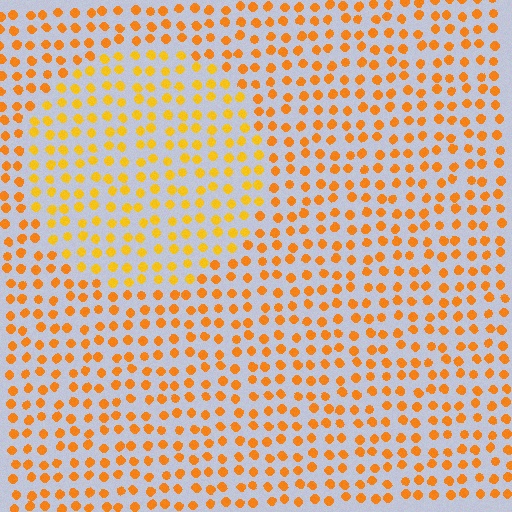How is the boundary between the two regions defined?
The boundary is defined purely by a slight shift in hue (about 18 degrees). Spacing, size, and orientation are identical on both sides.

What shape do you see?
I see a circle.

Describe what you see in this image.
The image is filled with small orange elements in a uniform arrangement. A circle-shaped region is visible where the elements are tinted to a slightly different hue, forming a subtle color boundary.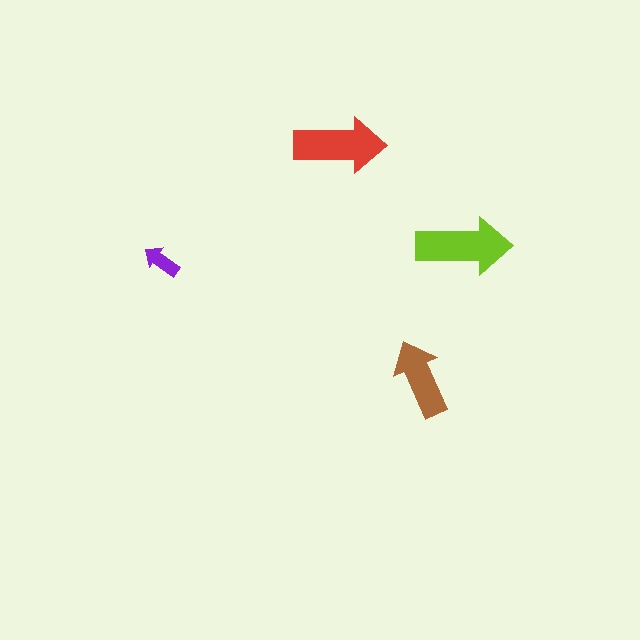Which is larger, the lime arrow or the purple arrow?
The lime one.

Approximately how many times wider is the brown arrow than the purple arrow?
About 2 times wider.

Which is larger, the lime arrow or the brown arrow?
The lime one.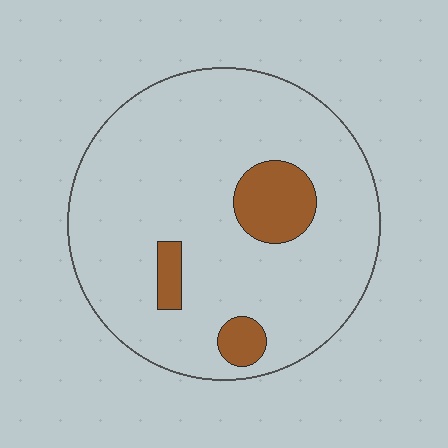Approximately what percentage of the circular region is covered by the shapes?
Approximately 10%.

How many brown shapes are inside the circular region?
3.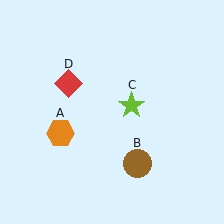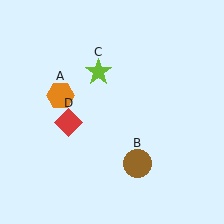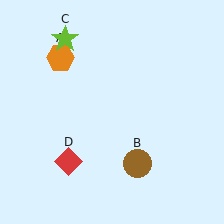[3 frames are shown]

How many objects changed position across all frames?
3 objects changed position: orange hexagon (object A), lime star (object C), red diamond (object D).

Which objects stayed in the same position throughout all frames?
Brown circle (object B) remained stationary.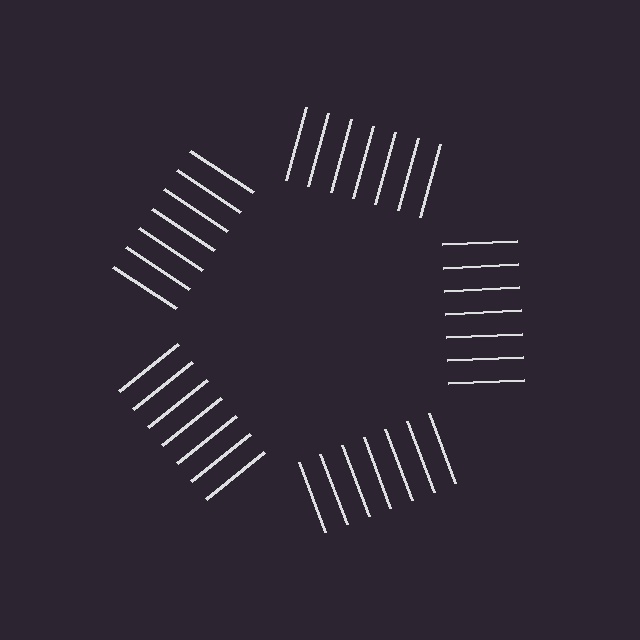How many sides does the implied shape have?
5 sides — the line-ends trace a pentagon.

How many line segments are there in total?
35 — 7 along each of the 5 edges.